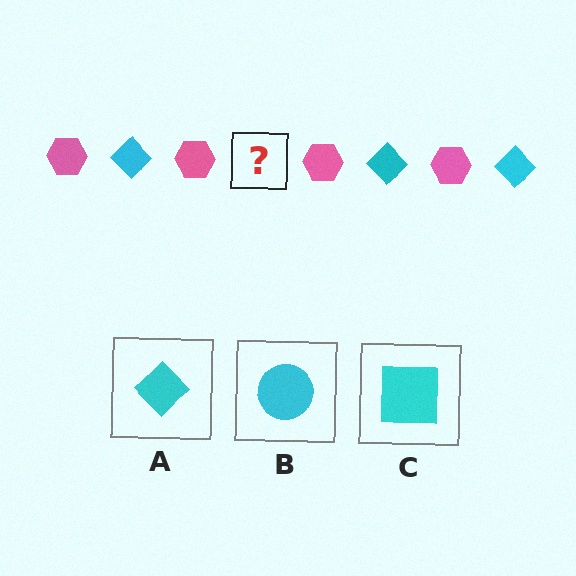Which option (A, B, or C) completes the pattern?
A.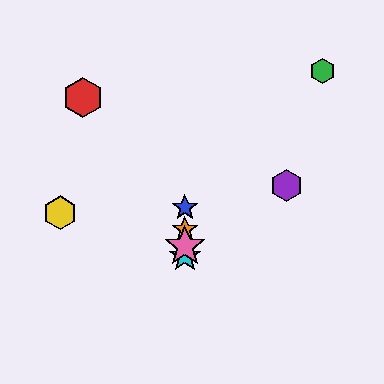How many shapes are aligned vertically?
4 shapes (the blue star, the orange star, the cyan star, the pink star) are aligned vertically.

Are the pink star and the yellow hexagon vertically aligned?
No, the pink star is at x≈185 and the yellow hexagon is at x≈60.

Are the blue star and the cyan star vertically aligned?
Yes, both are at x≈185.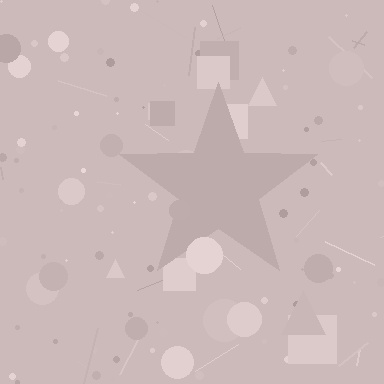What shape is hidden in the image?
A star is hidden in the image.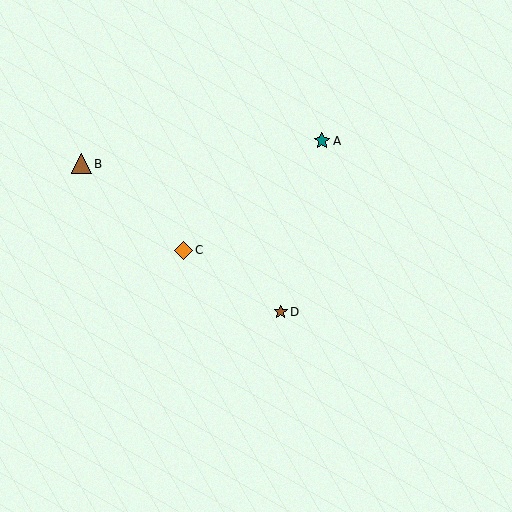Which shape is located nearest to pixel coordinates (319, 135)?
The teal star (labeled A) at (322, 141) is nearest to that location.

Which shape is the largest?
The brown triangle (labeled B) is the largest.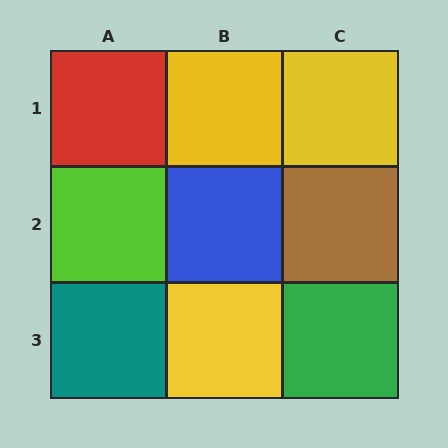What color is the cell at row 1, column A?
Red.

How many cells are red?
1 cell is red.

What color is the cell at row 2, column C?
Brown.